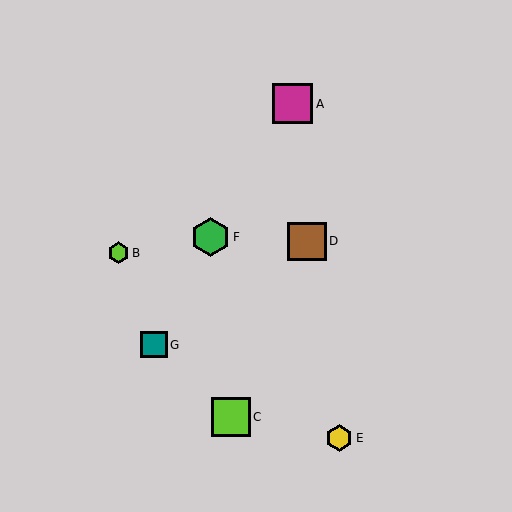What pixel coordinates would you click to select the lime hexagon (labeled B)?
Click at (118, 253) to select the lime hexagon B.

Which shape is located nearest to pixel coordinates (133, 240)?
The lime hexagon (labeled B) at (118, 253) is nearest to that location.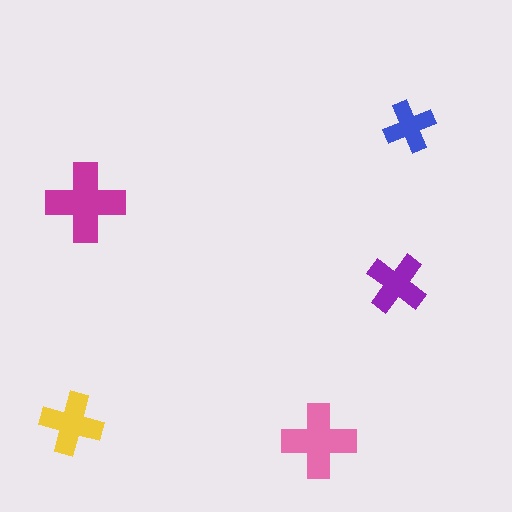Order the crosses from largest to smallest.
the magenta one, the pink one, the yellow one, the purple one, the blue one.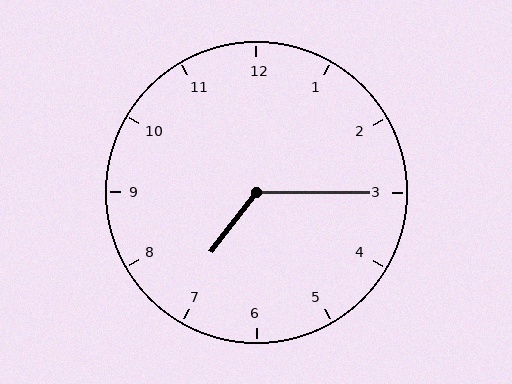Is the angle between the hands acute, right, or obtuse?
It is obtuse.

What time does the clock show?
7:15.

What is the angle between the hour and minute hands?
Approximately 128 degrees.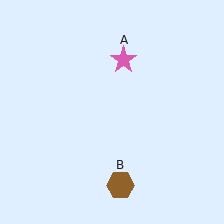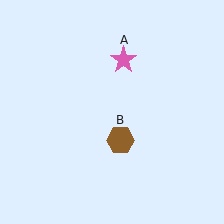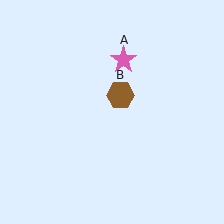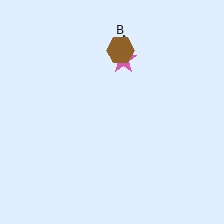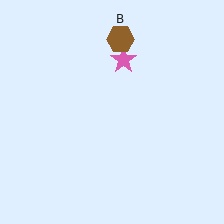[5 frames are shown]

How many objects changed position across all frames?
1 object changed position: brown hexagon (object B).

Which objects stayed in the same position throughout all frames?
Pink star (object A) remained stationary.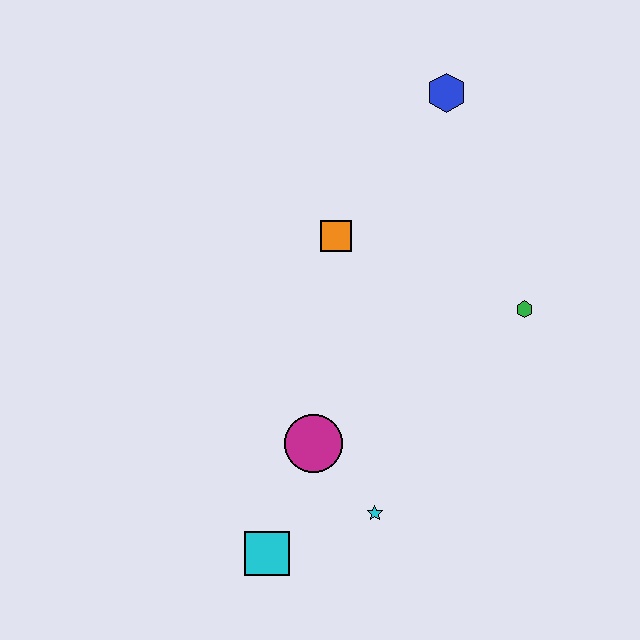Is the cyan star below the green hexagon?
Yes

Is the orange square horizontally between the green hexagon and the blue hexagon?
No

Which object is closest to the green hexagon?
The orange square is closest to the green hexagon.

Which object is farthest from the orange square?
The cyan square is farthest from the orange square.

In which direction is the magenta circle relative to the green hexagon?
The magenta circle is to the left of the green hexagon.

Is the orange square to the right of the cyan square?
Yes